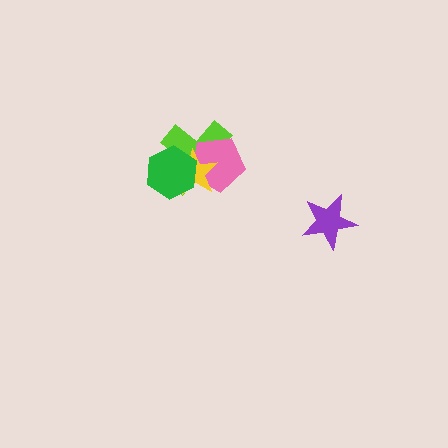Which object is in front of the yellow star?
The green hexagon is in front of the yellow star.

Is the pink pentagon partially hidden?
Yes, it is partially covered by another shape.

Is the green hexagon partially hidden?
No, no other shape covers it.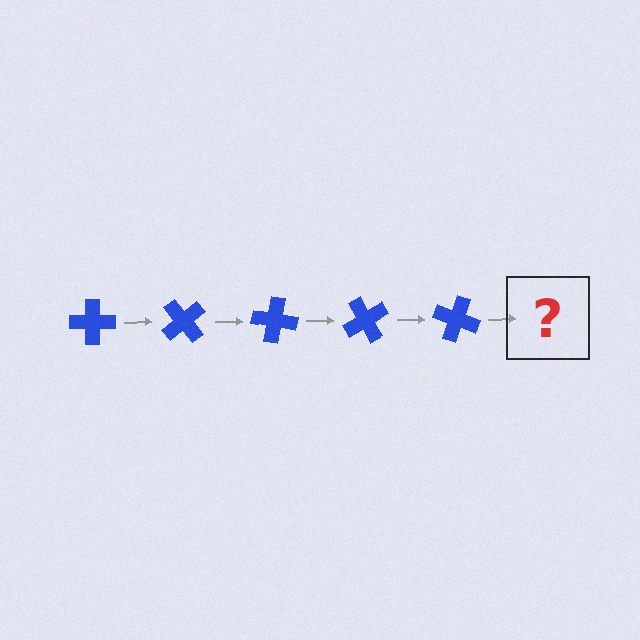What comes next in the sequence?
The next element should be a blue cross rotated 250 degrees.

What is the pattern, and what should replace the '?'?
The pattern is that the cross rotates 50 degrees each step. The '?' should be a blue cross rotated 250 degrees.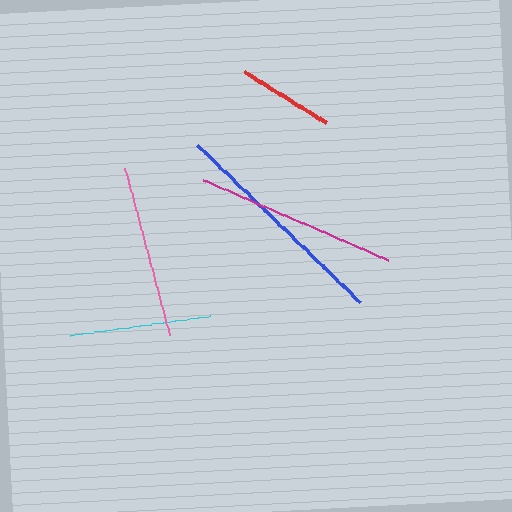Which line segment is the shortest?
The red line is the shortest at approximately 96 pixels.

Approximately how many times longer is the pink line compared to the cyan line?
The pink line is approximately 1.2 times the length of the cyan line.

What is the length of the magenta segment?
The magenta segment is approximately 203 pixels long.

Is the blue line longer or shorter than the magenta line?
The blue line is longer than the magenta line.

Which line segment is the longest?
The blue line is the longest at approximately 225 pixels.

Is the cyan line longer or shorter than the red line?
The cyan line is longer than the red line.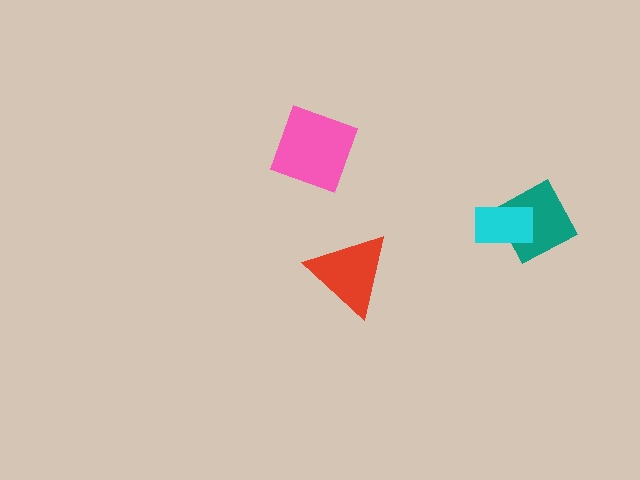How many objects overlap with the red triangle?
0 objects overlap with the red triangle.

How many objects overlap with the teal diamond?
1 object overlaps with the teal diamond.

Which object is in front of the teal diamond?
The cyan rectangle is in front of the teal diamond.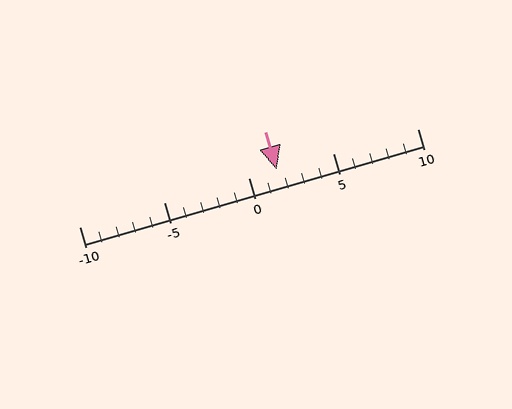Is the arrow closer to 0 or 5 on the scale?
The arrow is closer to 0.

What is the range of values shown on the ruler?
The ruler shows values from -10 to 10.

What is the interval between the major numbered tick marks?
The major tick marks are spaced 5 units apart.